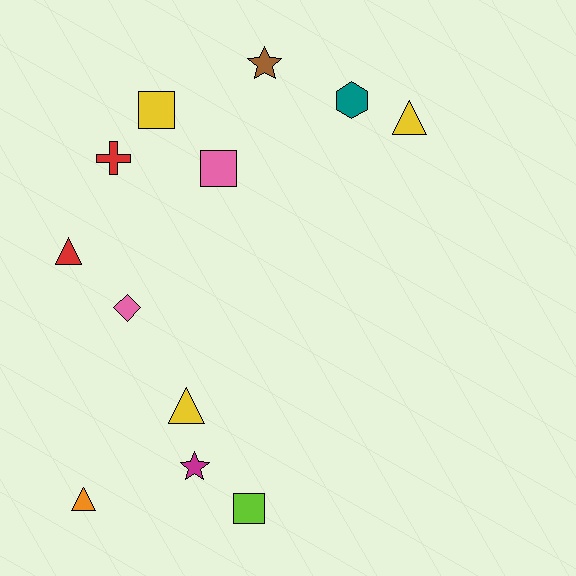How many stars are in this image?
There are 2 stars.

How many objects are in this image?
There are 12 objects.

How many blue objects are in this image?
There are no blue objects.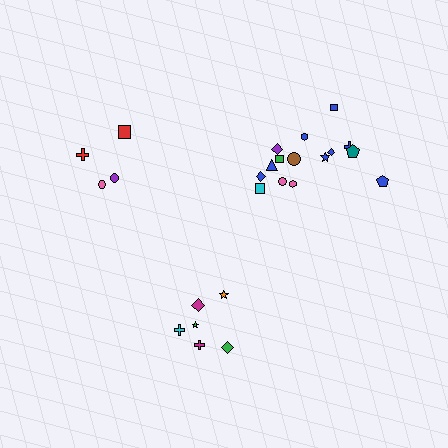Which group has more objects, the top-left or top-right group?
The top-right group.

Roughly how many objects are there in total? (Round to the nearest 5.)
Roughly 25 objects in total.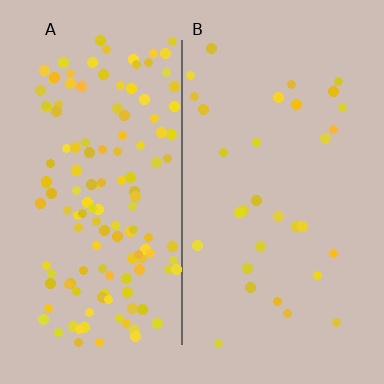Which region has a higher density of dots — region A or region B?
A (the left).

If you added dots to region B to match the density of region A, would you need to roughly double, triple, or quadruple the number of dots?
Approximately quadruple.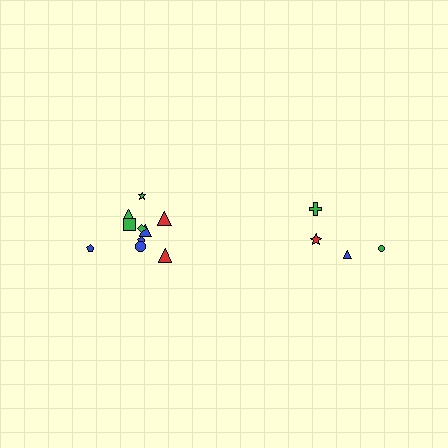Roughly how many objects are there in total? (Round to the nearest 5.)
Roughly 15 objects in total.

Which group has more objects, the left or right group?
The left group.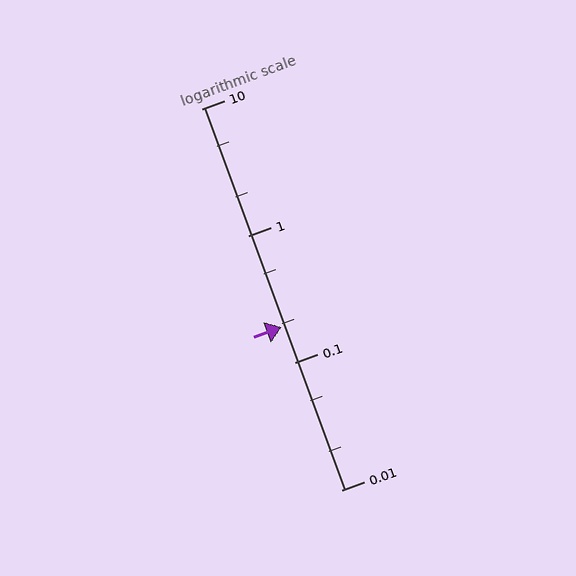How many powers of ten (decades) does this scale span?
The scale spans 3 decades, from 0.01 to 10.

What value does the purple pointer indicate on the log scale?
The pointer indicates approximately 0.19.